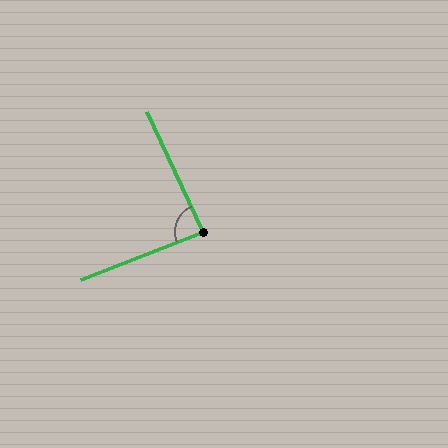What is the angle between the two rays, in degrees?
Approximately 86 degrees.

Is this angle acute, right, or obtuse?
It is approximately a right angle.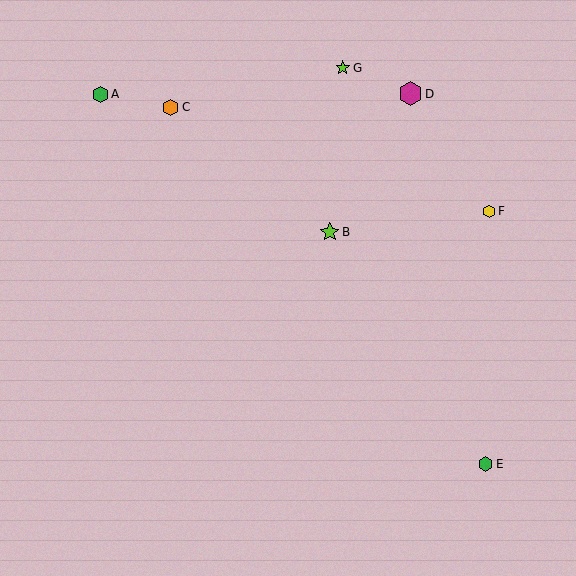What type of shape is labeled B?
Shape B is a lime star.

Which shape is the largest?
The magenta hexagon (labeled D) is the largest.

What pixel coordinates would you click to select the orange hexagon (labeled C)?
Click at (171, 107) to select the orange hexagon C.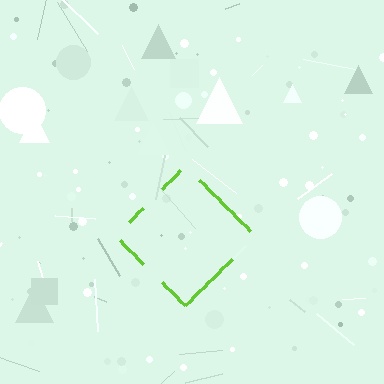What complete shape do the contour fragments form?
The contour fragments form a diamond.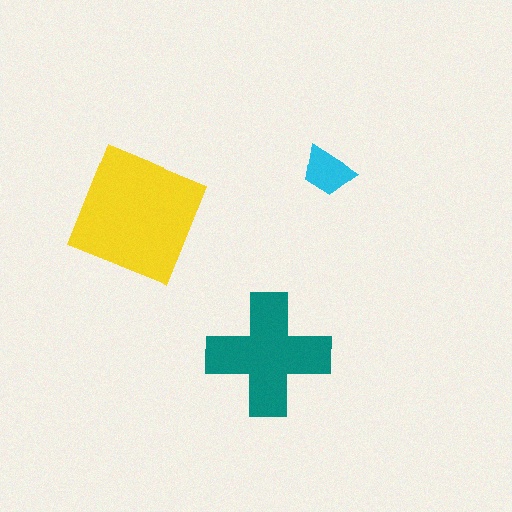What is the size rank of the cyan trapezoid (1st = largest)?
3rd.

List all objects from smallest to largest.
The cyan trapezoid, the teal cross, the yellow square.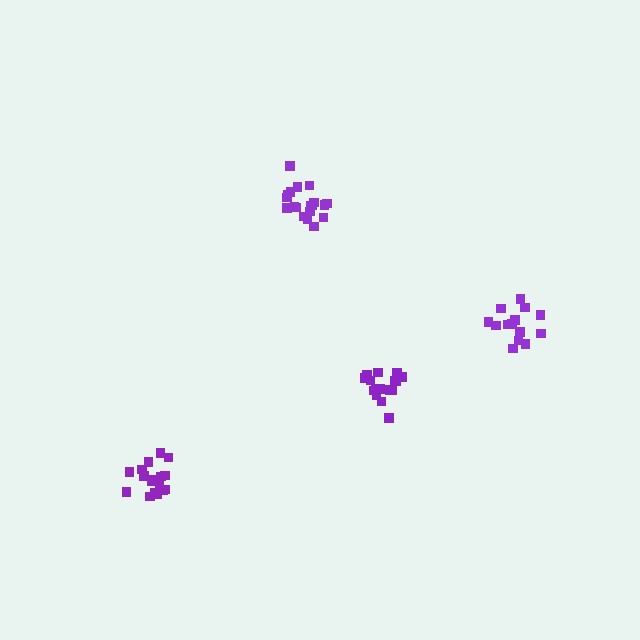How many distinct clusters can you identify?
There are 4 distinct clusters.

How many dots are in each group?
Group 1: 19 dots, Group 2: 16 dots, Group 3: 14 dots, Group 4: 17 dots (66 total).